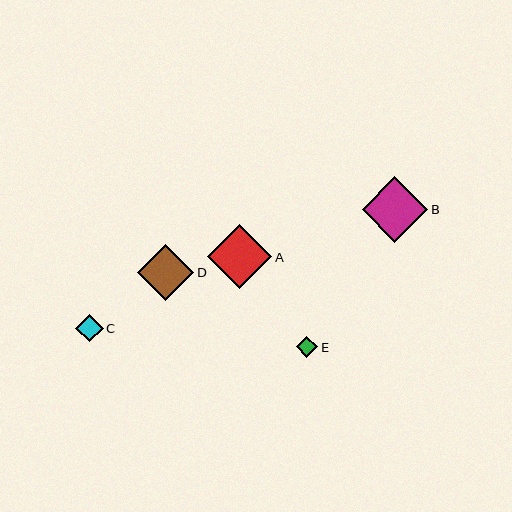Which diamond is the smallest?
Diamond E is the smallest with a size of approximately 22 pixels.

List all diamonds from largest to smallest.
From largest to smallest: B, A, D, C, E.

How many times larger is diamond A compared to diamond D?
Diamond A is approximately 1.2 times the size of diamond D.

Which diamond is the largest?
Diamond B is the largest with a size of approximately 66 pixels.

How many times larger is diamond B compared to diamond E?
Diamond B is approximately 3.1 times the size of diamond E.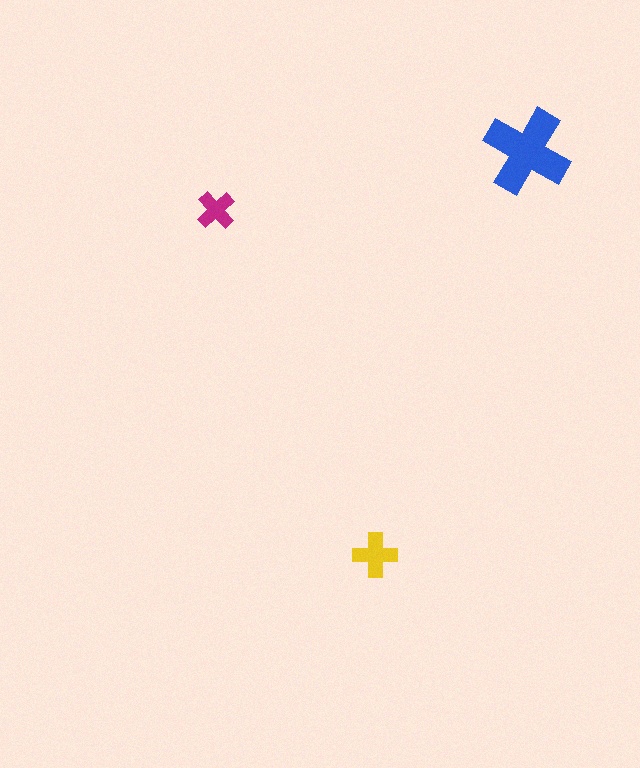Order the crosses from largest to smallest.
the blue one, the yellow one, the magenta one.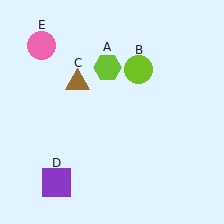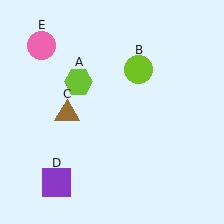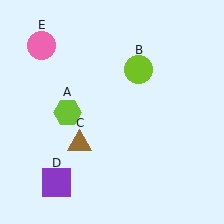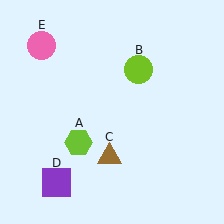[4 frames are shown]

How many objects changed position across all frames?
2 objects changed position: lime hexagon (object A), brown triangle (object C).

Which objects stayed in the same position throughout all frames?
Lime circle (object B) and purple square (object D) and pink circle (object E) remained stationary.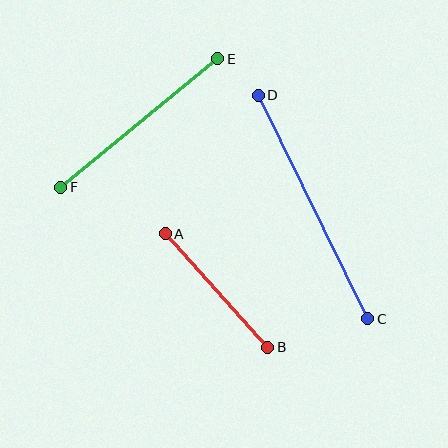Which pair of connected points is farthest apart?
Points C and D are farthest apart.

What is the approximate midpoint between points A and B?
The midpoint is at approximately (216, 291) pixels.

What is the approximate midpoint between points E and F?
The midpoint is at approximately (139, 123) pixels.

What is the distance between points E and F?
The distance is approximately 203 pixels.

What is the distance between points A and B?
The distance is approximately 153 pixels.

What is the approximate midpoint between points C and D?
The midpoint is at approximately (313, 207) pixels.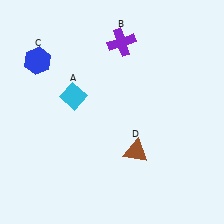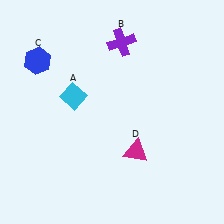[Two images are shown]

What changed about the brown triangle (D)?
In Image 1, D is brown. In Image 2, it changed to magenta.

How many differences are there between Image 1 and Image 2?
There is 1 difference between the two images.